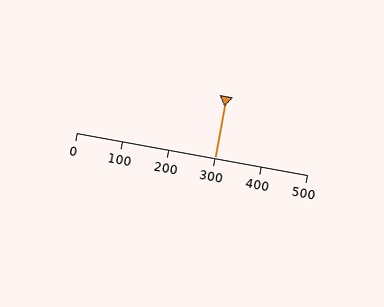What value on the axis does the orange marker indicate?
The marker indicates approximately 300.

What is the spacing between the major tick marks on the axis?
The major ticks are spaced 100 apart.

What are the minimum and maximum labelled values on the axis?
The axis runs from 0 to 500.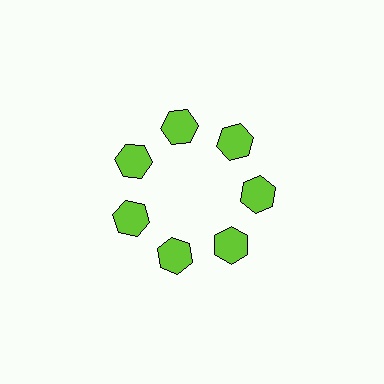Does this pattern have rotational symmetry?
Yes, this pattern has 7-fold rotational symmetry. It looks the same after rotating 51 degrees around the center.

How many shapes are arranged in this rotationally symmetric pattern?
There are 7 shapes, arranged in 7 groups of 1.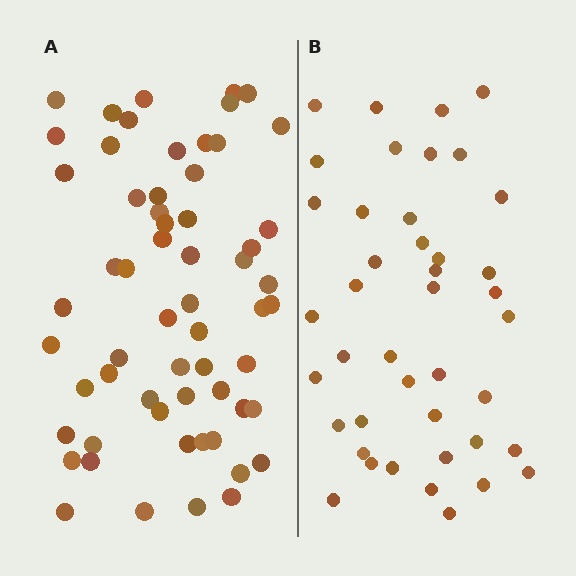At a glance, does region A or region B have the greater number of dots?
Region A (the left region) has more dots.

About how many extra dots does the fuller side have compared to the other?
Region A has approximately 20 more dots than region B.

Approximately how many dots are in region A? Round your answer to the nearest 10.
About 60 dots.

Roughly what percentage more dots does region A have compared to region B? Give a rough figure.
About 45% more.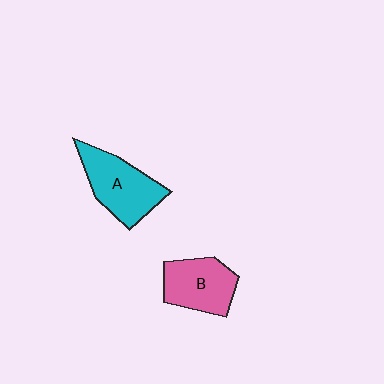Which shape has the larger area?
Shape A (cyan).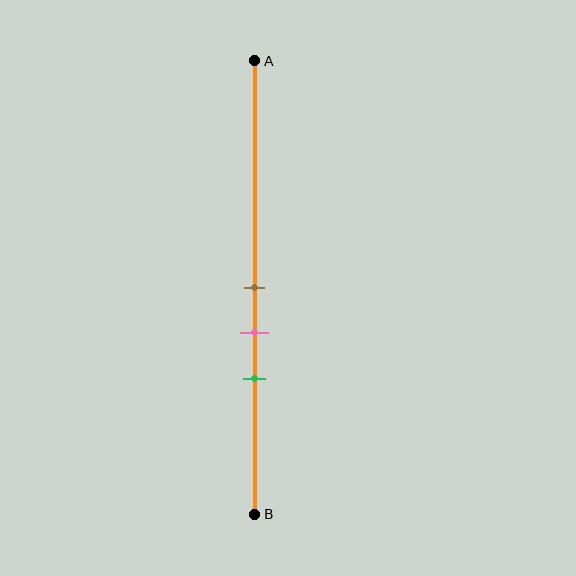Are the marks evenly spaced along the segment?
Yes, the marks are approximately evenly spaced.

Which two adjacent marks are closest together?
The brown and pink marks are the closest adjacent pair.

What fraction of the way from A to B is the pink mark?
The pink mark is approximately 60% (0.6) of the way from A to B.